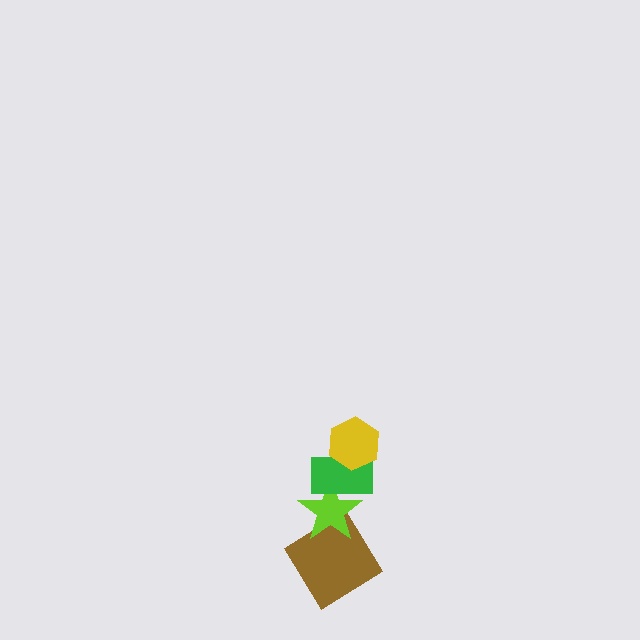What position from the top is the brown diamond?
The brown diamond is 4th from the top.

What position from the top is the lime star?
The lime star is 3rd from the top.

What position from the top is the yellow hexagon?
The yellow hexagon is 1st from the top.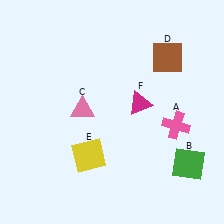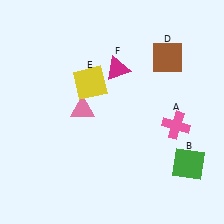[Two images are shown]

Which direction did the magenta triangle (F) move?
The magenta triangle (F) moved up.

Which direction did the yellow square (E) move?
The yellow square (E) moved up.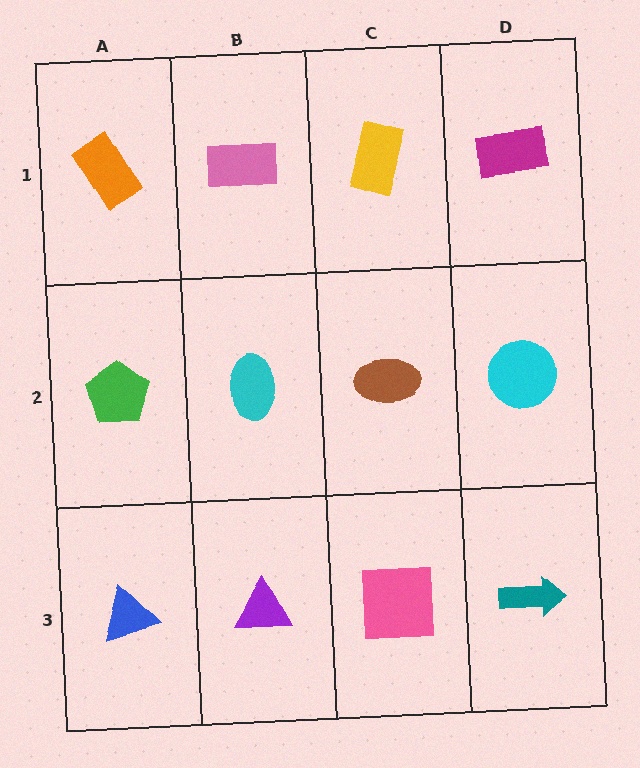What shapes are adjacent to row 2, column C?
A yellow rectangle (row 1, column C), a pink square (row 3, column C), a cyan ellipse (row 2, column B), a cyan circle (row 2, column D).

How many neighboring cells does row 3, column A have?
2.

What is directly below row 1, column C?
A brown ellipse.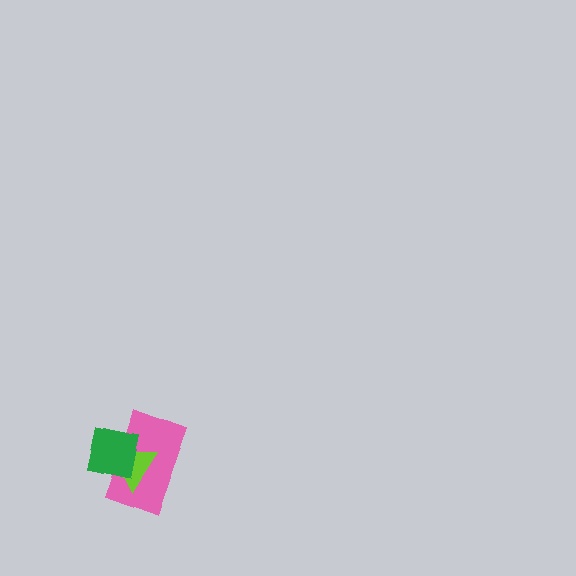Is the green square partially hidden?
No, no other shape covers it.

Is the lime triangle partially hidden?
Yes, it is partially covered by another shape.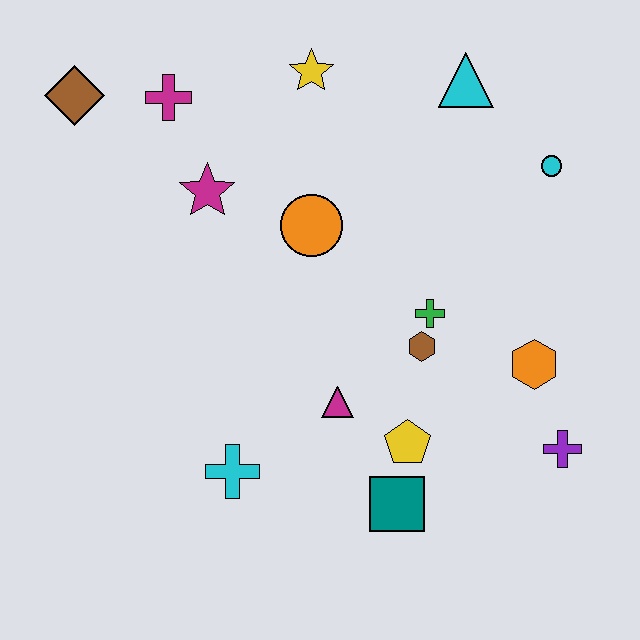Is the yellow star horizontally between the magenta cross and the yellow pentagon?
Yes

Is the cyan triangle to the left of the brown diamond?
No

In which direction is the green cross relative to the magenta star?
The green cross is to the right of the magenta star.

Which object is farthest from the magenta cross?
The purple cross is farthest from the magenta cross.